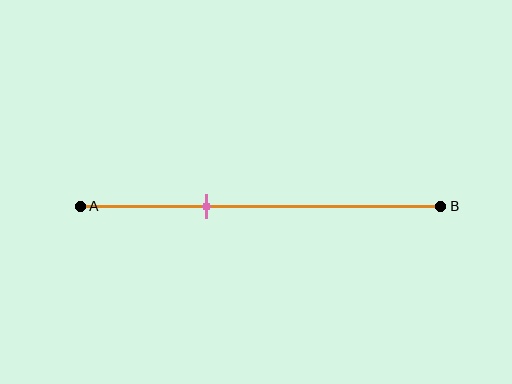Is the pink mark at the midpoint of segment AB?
No, the mark is at about 35% from A, not at the 50% midpoint.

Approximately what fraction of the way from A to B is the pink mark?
The pink mark is approximately 35% of the way from A to B.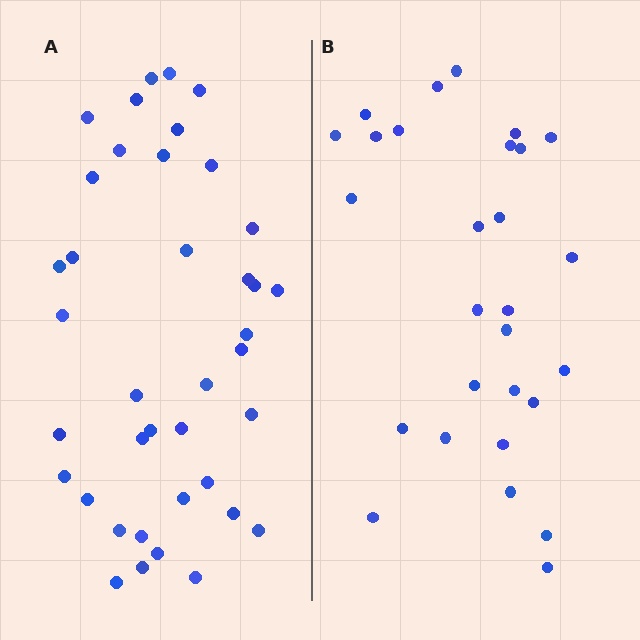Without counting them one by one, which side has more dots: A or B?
Region A (the left region) has more dots.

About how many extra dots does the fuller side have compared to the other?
Region A has roughly 12 or so more dots than region B.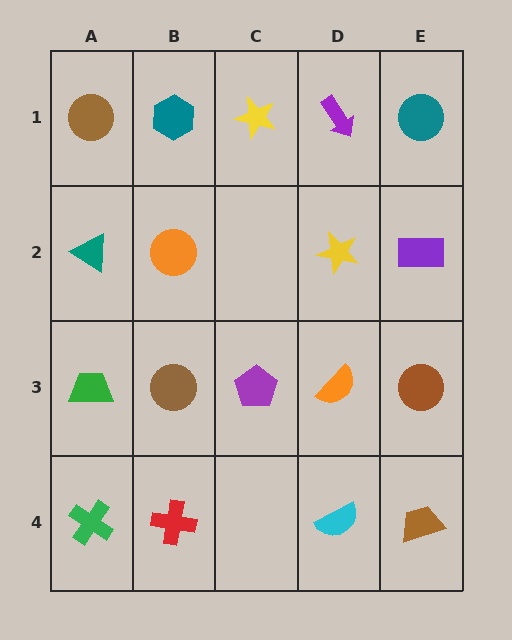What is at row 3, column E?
A brown circle.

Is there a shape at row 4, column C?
No, that cell is empty.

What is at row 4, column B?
A red cross.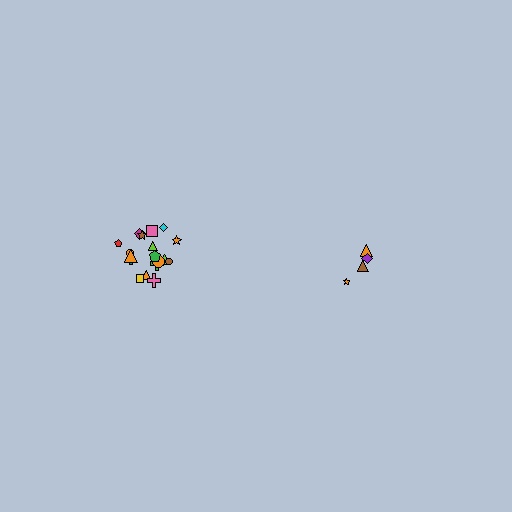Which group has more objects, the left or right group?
The left group.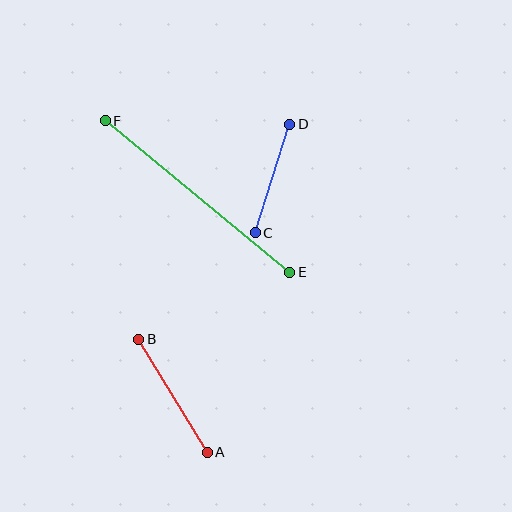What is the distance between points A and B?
The distance is approximately 132 pixels.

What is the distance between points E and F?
The distance is approximately 239 pixels.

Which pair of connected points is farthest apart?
Points E and F are farthest apart.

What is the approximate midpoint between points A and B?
The midpoint is at approximately (173, 396) pixels.